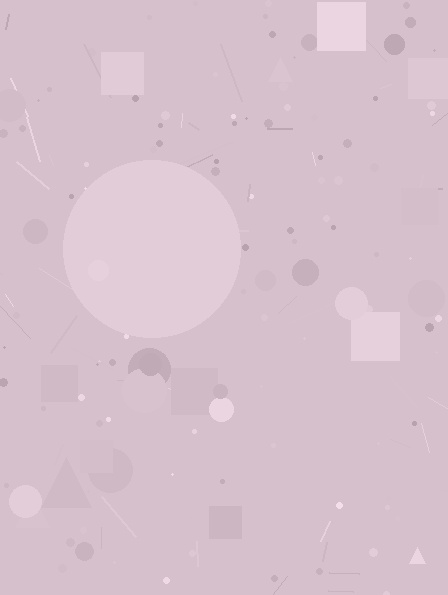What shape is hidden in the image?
A circle is hidden in the image.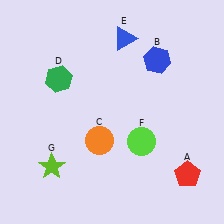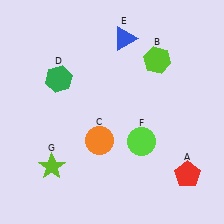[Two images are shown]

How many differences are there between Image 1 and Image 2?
There is 1 difference between the two images.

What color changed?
The hexagon (B) changed from blue in Image 1 to lime in Image 2.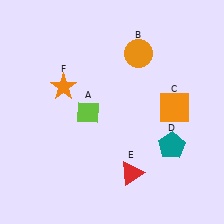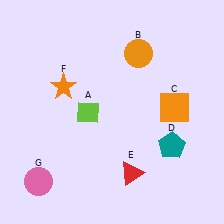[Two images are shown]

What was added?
A pink circle (G) was added in Image 2.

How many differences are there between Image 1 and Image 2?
There is 1 difference between the two images.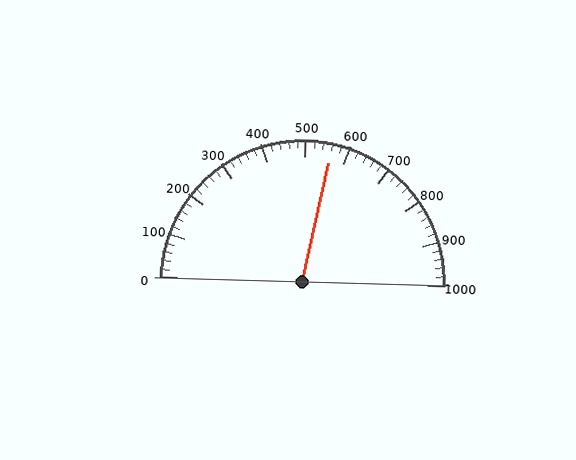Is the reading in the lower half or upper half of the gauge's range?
The reading is in the upper half of the range (0 to 1000).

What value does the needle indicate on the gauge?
The needle indicates approximately 560.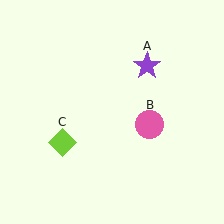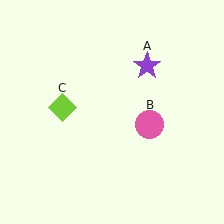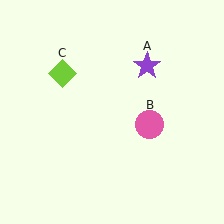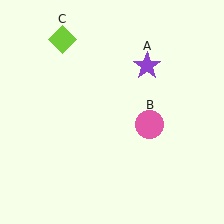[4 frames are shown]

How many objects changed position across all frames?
1 object changed position: lime diamond (object C).